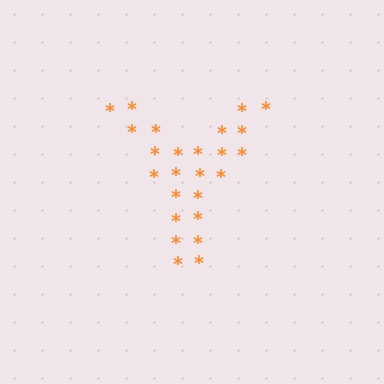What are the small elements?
The small elements are asterisks.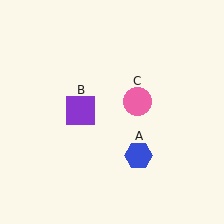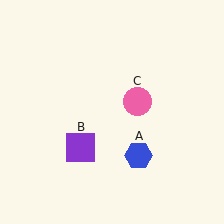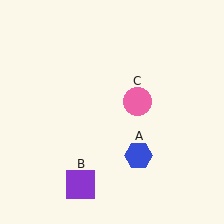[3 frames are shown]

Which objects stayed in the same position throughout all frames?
Blue hexagon (object A) and pink circle (object C) remained stationary.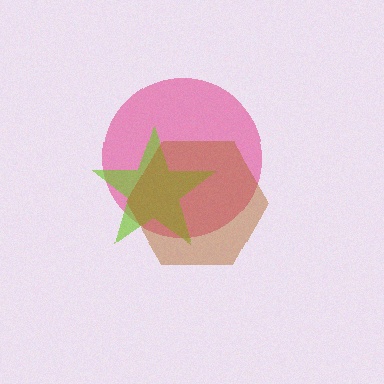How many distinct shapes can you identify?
There are 3 distinct shapes: a pink circle, a lime star, a brown hexagon.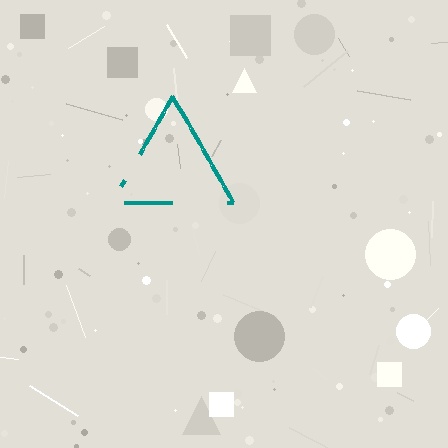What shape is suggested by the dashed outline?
The dashed outline suggests a triangle.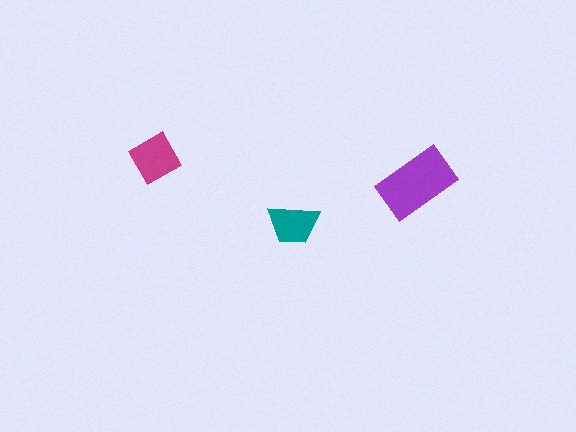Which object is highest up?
The magenta diamond is topmost.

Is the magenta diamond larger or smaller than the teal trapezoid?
Larger.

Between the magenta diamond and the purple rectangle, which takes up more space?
The purple rectangle.